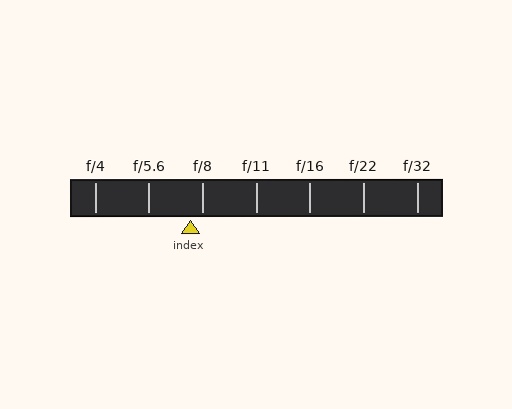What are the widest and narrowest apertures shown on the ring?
The widest aperture shown is f/4 and the narrowest is f/32.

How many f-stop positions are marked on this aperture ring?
There are 7 f-stop positions marked.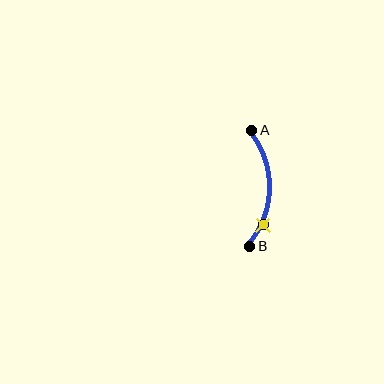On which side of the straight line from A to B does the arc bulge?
The arc bulges to the right of the straight line connecting A and B.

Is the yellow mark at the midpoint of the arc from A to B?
No. The yellow mark lies on the arc but is closer to endpoint B. The arc midpoint would be at the point on the curve equidistant along the arc from both A and B.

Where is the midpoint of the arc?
The arc midpoint is the point on the curve farthest from the straight line joining A and B. It sits to the right of that line.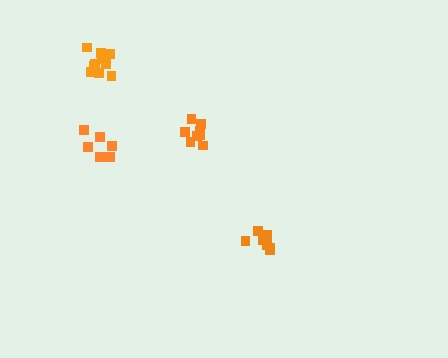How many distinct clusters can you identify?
There are 4 distinct clusters.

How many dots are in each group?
Group 1: 8 dots, Group 2: 8 dots, Group 3: 10 dots, Group 4: 6 dots (32 total).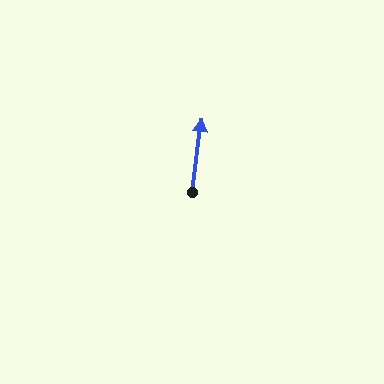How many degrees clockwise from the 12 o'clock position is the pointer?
Approximately 8 degrees.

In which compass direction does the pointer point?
North.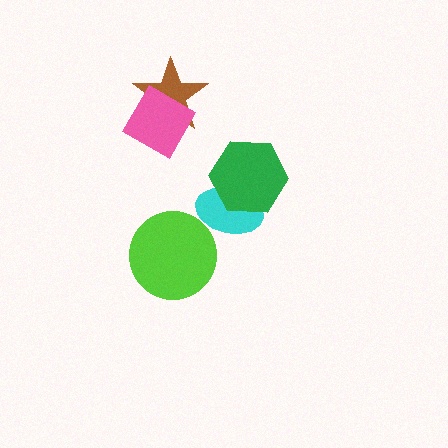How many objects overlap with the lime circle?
0 objects overlap with the lime circle.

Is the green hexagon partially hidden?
No, no other shape covers it.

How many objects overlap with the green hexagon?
1 object overlaps with the green hexagon.